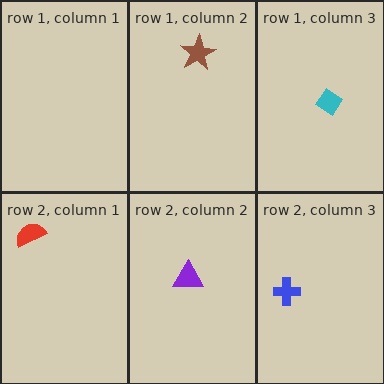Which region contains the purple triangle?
The row 2, column 2 region.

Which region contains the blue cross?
The row 2, column 3 region.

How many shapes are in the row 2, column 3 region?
1.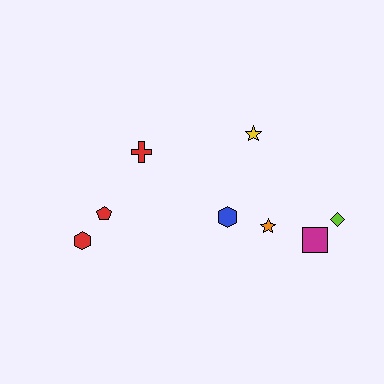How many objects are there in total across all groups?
There are 8 objects.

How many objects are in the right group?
There are 5 objects.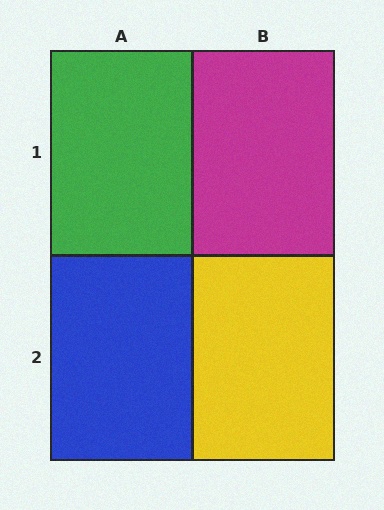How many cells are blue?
1 cell is blue.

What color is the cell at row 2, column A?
Blue.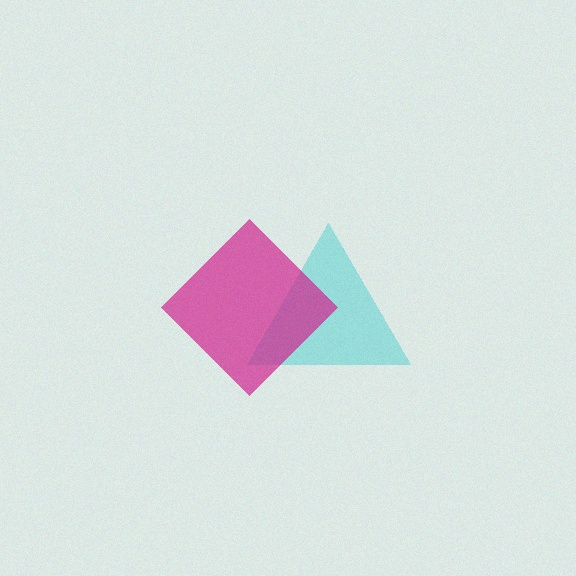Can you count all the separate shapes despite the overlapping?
Yes, there are 2 separate shapes.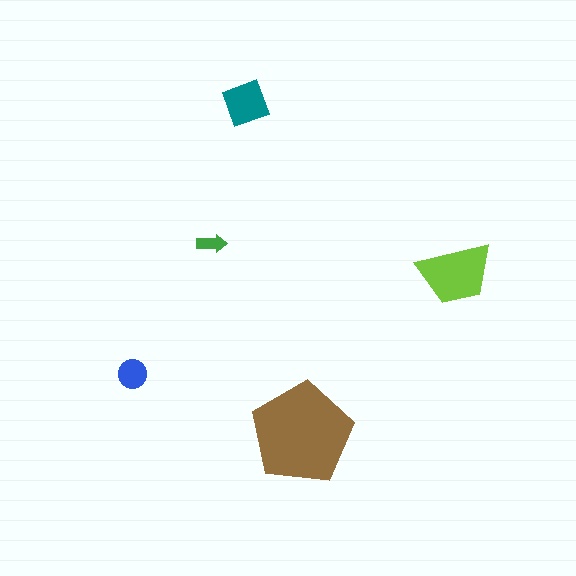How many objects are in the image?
There are 5 objects in the image.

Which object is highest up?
The teal diamond is topmost.